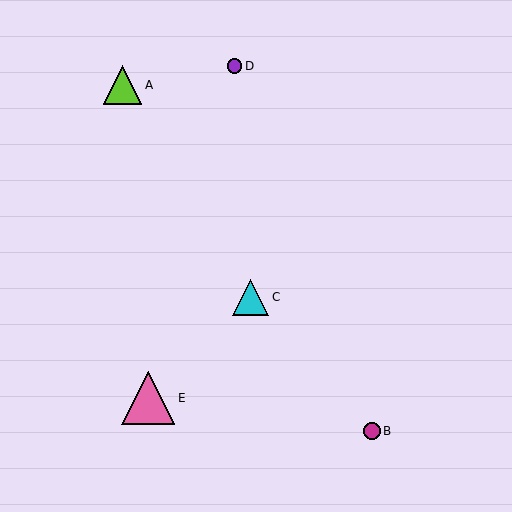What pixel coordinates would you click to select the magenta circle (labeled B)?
Click at (372, 431) to select the magenta circle B.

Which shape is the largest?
The pink triangle (labeled E) is the largest.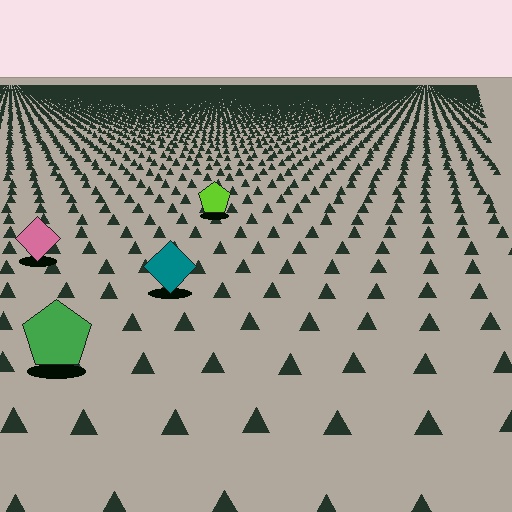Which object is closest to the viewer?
The green pentagon is closest. The texture marks near it are larger and more spread out.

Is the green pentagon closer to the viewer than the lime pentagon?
Yes. The green pentagon is closer — you can tell from the texture gradient: the ground texture is coarser near it.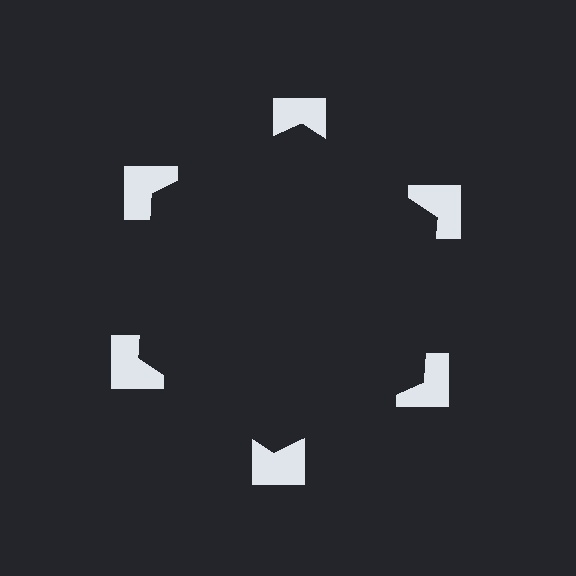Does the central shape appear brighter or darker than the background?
It typically appears slightly darker than the background, even though no actual brightness change is drawn.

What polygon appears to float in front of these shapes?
An illusory hexagon — its edges are inferred from the aligned wedge cuts in the notched squares, not physically drawn.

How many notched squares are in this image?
There are 6 — one at each vertex of the illusory hexagon.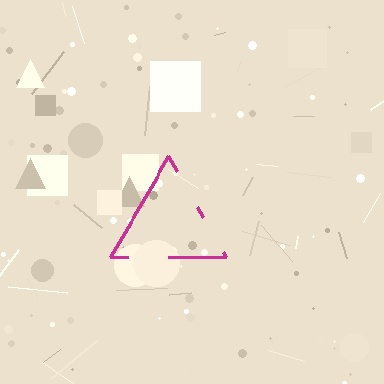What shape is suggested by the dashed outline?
The dashed outline suggests a triangle.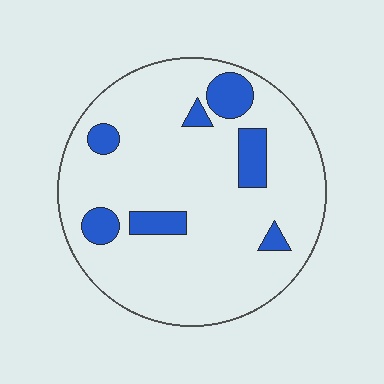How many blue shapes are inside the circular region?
7.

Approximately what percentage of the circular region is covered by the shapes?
Approximately 15%.